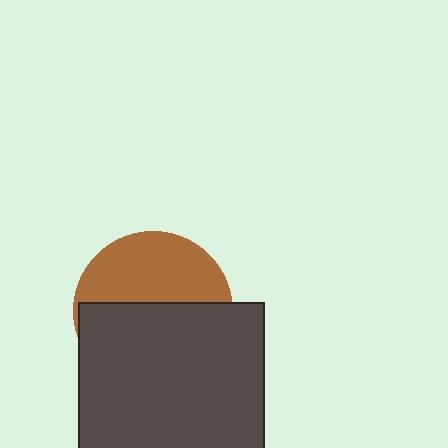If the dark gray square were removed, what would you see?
You would see the complete brown circle.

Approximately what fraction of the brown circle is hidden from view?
Roughly 57% of the brown circle is hidden behind the dark gray square.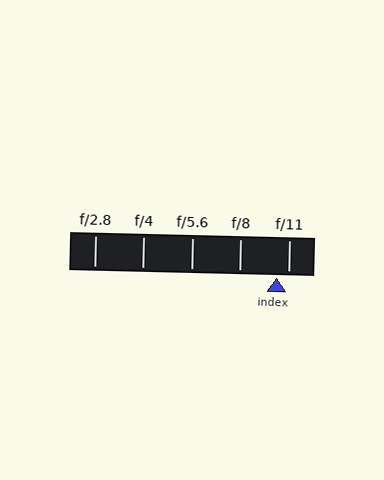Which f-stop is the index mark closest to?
The index mark is closest to f/11.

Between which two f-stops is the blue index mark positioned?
The index mark is between f/8 and f/11.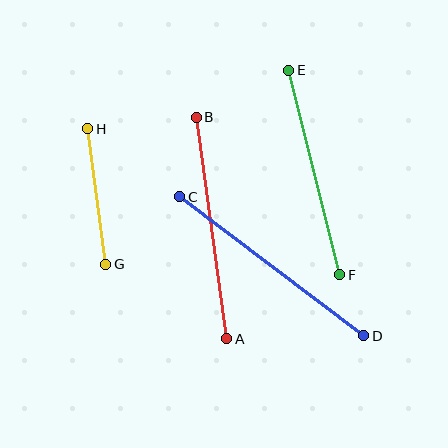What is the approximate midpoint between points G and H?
The midpoint is at approximately (97, 196) pixels.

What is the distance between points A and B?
The distance is approximately 223 pixels.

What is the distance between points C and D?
The distance is approximately 230 pixels.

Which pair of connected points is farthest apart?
Points C and D are farthest apart.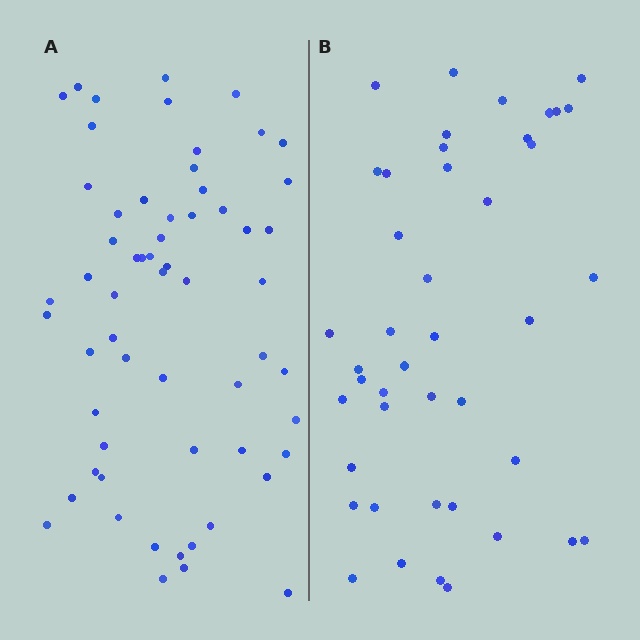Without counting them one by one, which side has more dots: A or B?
Region A (the left region) has more dots.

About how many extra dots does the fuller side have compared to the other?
Region A has approximately 15 more dots than region B.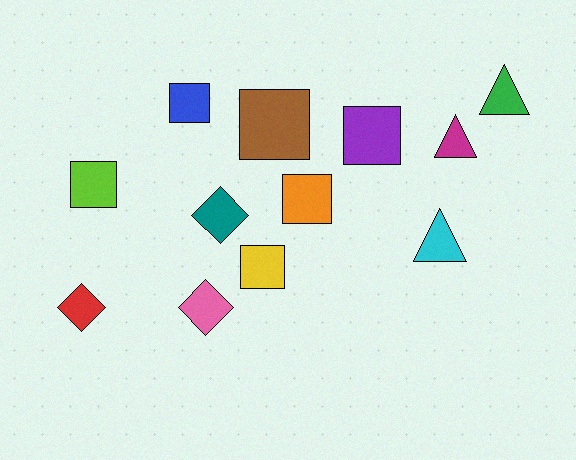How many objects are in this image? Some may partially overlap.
There are 12 objects.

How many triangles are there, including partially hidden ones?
There are 3 triangles.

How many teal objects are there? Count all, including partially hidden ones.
There is 1 teal object.